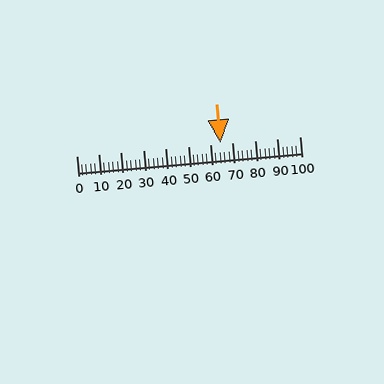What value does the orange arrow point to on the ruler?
The orange arrow points to approximately 65.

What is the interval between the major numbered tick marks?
The major tick marks are spaced 10 units apart.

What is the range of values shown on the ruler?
The ruler shows values from 0 to 100.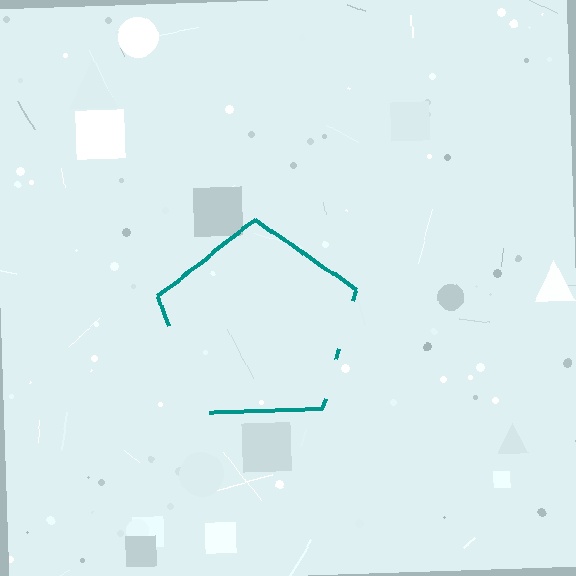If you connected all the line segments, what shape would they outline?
They would outline a pentagon.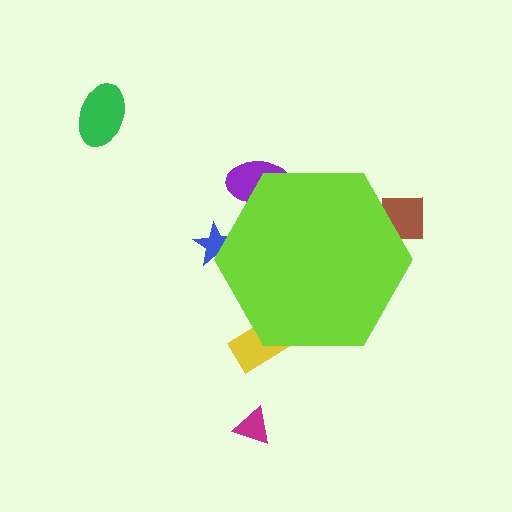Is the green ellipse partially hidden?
No, the green ellipse is fully visible.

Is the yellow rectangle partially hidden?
Yes, the yellow rectangle is partially hidden behind the lime hexagon.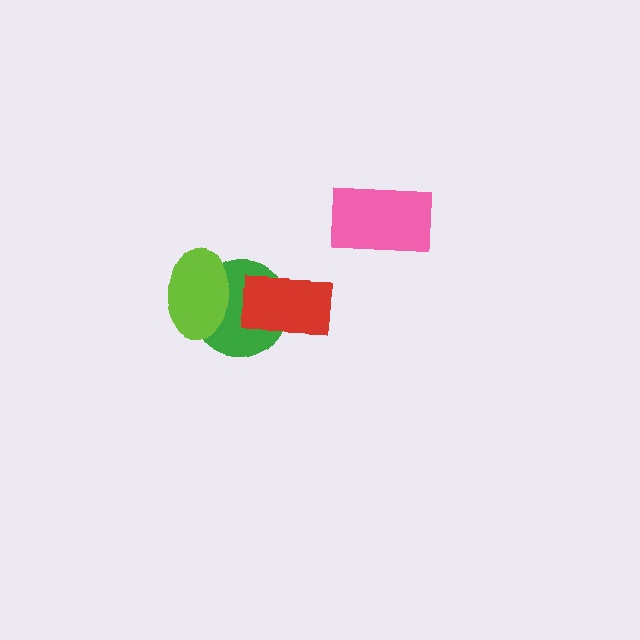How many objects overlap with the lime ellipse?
1 object overlaps with the lime ellipse.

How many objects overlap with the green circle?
2 objects overlap with the green circle.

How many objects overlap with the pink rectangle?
0 objects overlap with the pink rectangle.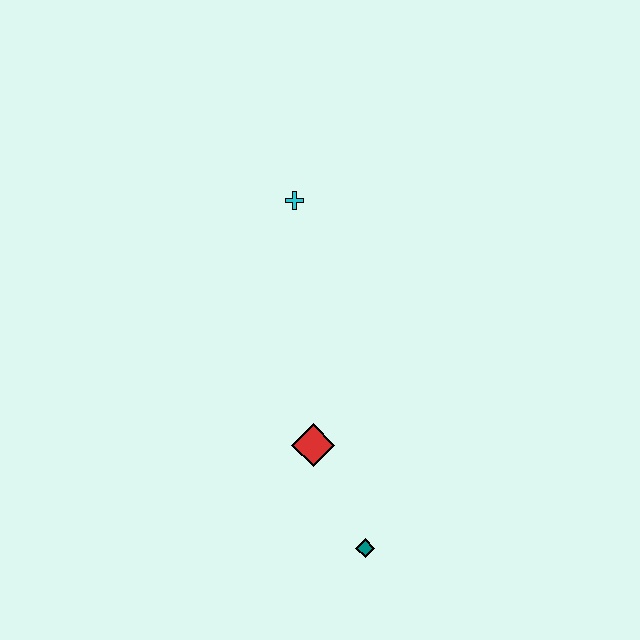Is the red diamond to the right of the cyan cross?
Yes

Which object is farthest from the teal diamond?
The cyan cross is farthest from the teal diamond.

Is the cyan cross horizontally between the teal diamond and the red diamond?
No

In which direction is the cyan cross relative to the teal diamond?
The cyan cross is above the teal diamond.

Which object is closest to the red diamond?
The teal diamond is closest to the red diamond.